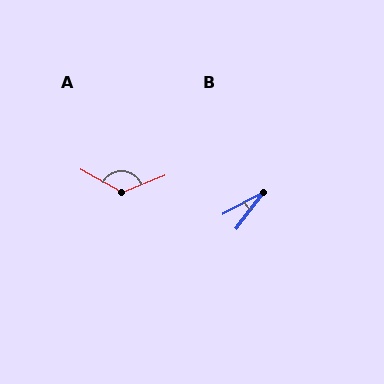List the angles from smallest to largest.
B (25°), A (130°).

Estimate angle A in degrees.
Approximately 130 degrees.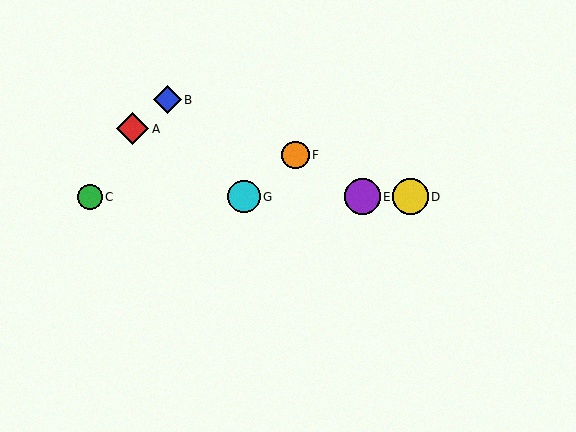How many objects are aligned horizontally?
4 objects (C, D, E, G) are aligned horizontally.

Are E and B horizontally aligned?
No, E is at y≈197 and B is at y≈100.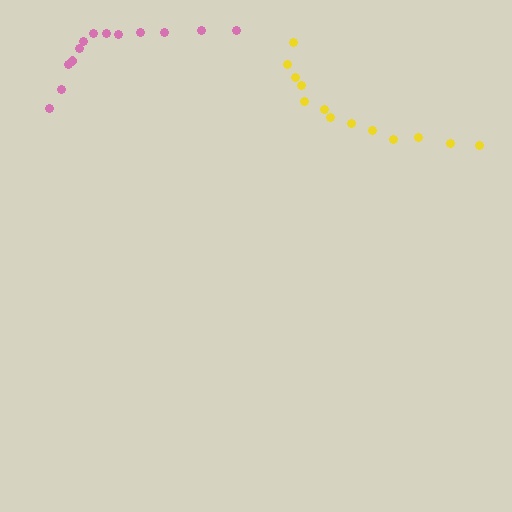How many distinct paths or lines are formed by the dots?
There are 2 distinct paths.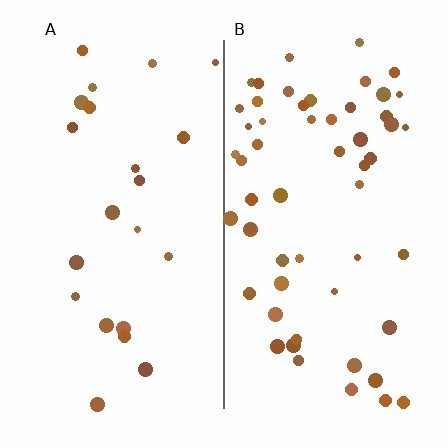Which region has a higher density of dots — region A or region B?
B (the right).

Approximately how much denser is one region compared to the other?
Approximately 2.6× — region B over region A.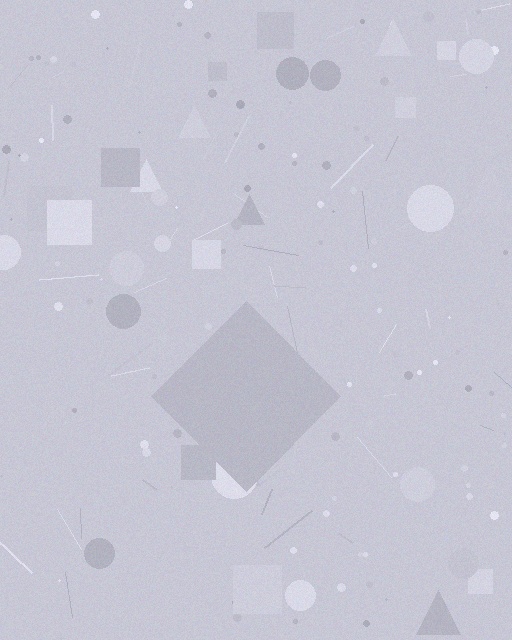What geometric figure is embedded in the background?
A diamond is embedded in the background.